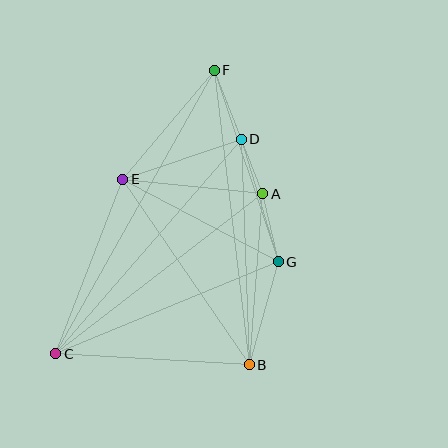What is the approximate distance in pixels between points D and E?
The distance between D and E is approximately 125 pixels.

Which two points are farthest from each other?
Points C and F are farthest from each other.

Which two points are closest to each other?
Points A and D are closest to each other.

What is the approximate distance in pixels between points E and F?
The distance between E and F is approximately 142 pixels.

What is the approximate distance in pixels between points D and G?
The distance between D and G is approximately 128 pixels.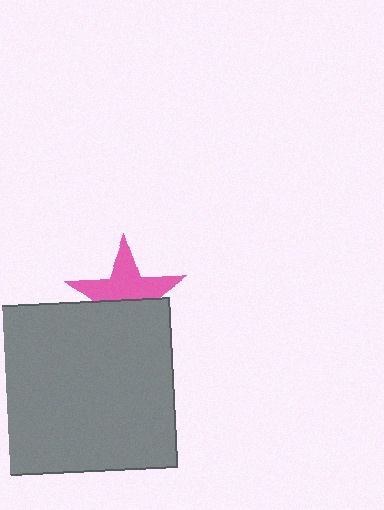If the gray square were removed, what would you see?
You would see the complete pink star.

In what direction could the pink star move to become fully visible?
The pink star could move up. That would shift it out from behind the gray square entirely.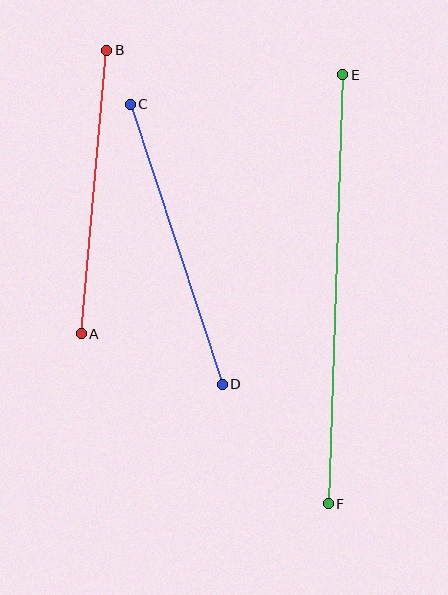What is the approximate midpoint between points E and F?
The midpoint is at approximately (335, 289) pixels.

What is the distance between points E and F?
The distance is approximately 429 pixels.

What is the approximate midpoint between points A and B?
The midpoint is at approximately (94, 192) pixels.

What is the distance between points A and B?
The distance is approximately 285 pixels.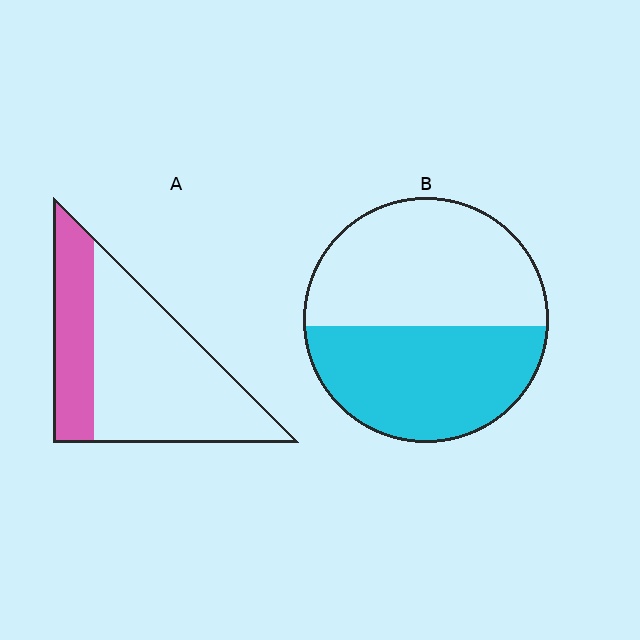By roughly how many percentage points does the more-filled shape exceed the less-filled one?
By roughly 15 percentage points (B over A).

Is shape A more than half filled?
No.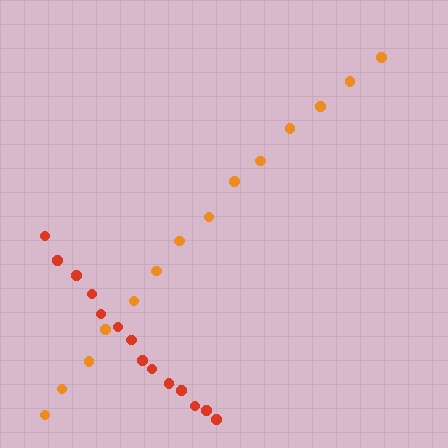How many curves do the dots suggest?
There are 2 distinct paths.